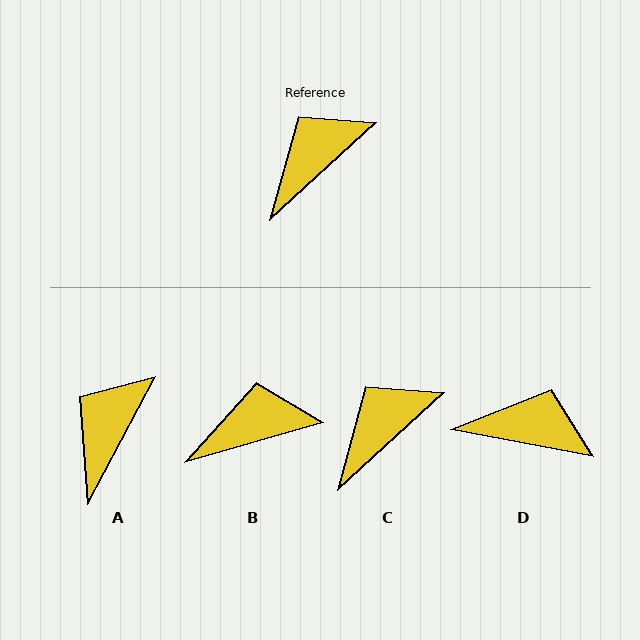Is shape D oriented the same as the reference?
No, it is off by about 53 degrees.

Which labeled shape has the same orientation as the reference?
C.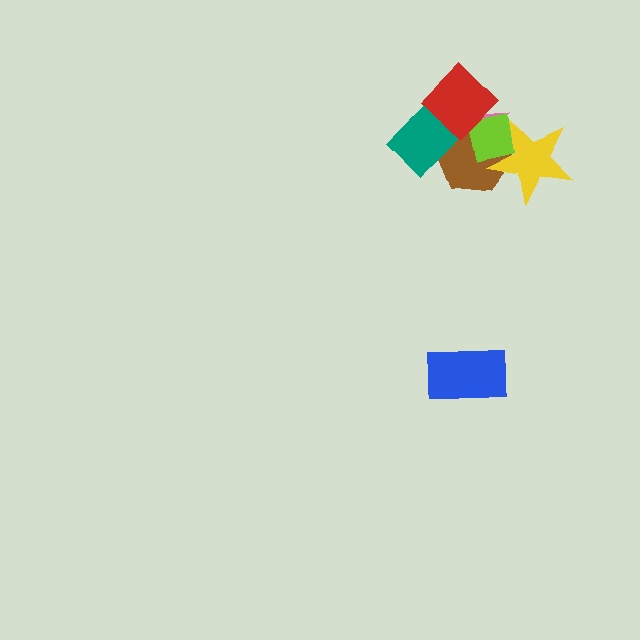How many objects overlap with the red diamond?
4 objects overlap with the red diamond.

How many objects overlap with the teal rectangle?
4 objects overlap with the teal rectangle.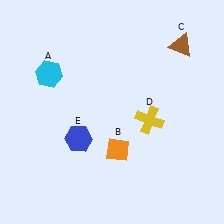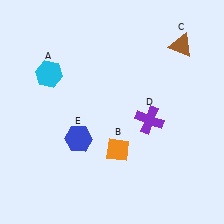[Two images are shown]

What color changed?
The cross (D) changed from yellow in Image 1 to purple in Image 2.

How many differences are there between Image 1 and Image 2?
There is 1 difference between the two images.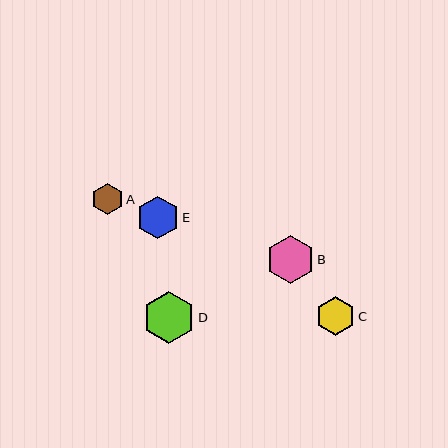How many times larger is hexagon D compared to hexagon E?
Hexagon D is approximately 1.2 times the size of hexagon E.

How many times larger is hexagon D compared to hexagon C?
Hexagon D is approximately 1.3 times the size of hexagon C.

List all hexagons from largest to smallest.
From largest to smallest: D, B, E, C, A.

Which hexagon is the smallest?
Hexagon A is the smallest with a size of approximately 31 pixels.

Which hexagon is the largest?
Hexagon D is the largest with a size of approximately 52 pixels.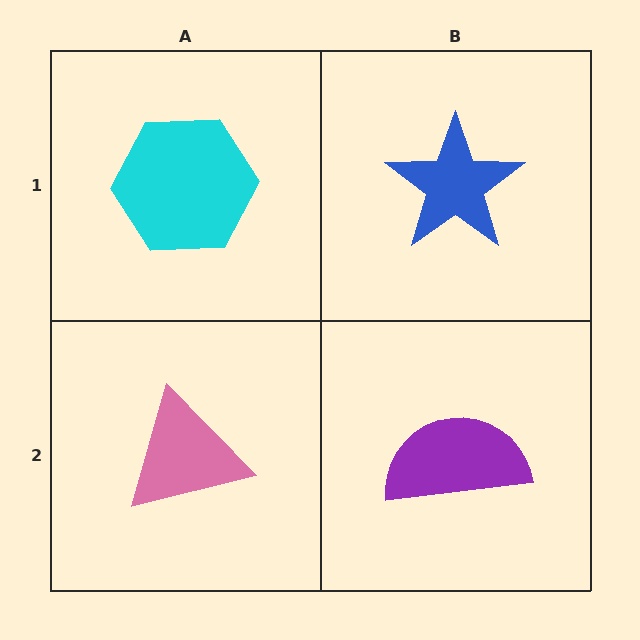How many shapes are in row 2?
2 shapes.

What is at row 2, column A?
A pink triangle.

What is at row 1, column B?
A blue star.